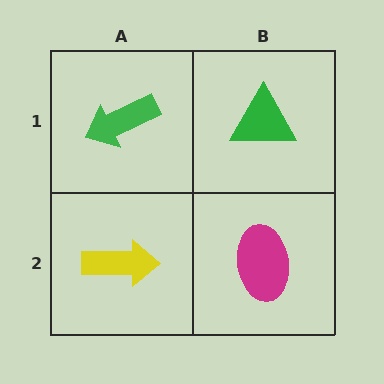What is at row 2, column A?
A yellow arrow.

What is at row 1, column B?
A green triangle.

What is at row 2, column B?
A magenta ellipse.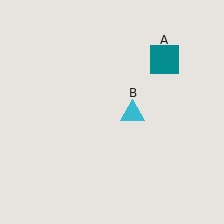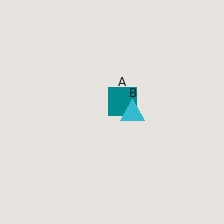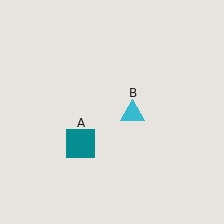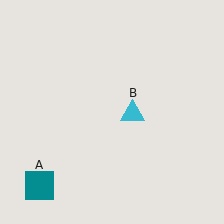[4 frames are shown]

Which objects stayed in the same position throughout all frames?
Cyan triangle (object B) remained stationary.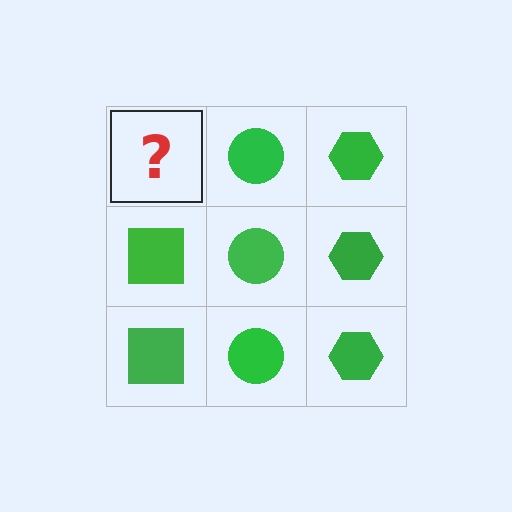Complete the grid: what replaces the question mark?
The question mark should be replaced with a green square.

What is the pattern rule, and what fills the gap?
The rule is that each column has a consistent shape. The gap should be filled with a green square.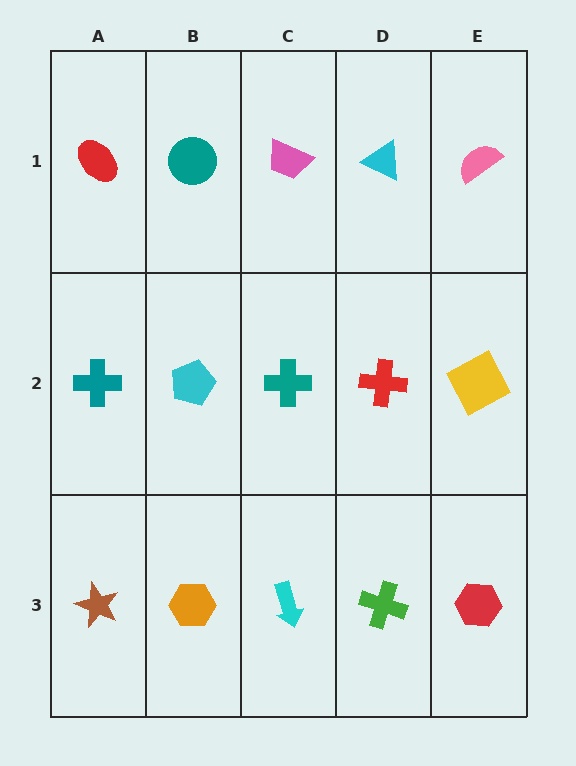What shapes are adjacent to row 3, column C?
A teal cross (row 2, column C), an orange hexagon (row 3, column B), a green cross (row 3, column D).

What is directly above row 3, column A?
A teal cross.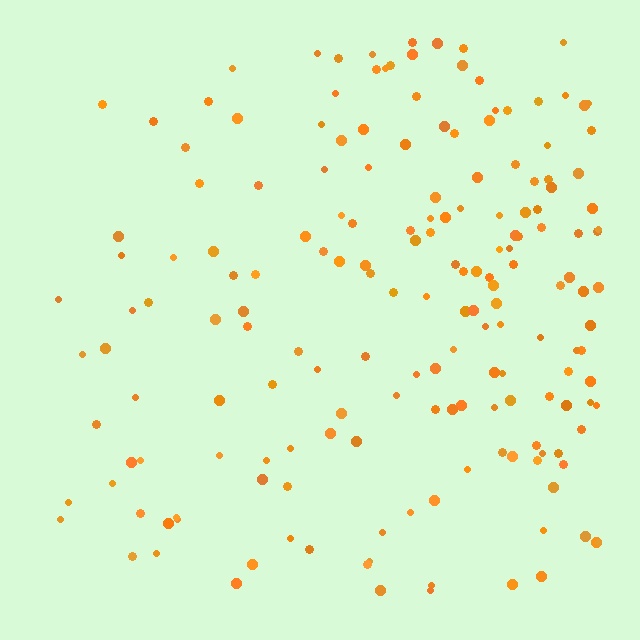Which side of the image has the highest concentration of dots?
The right.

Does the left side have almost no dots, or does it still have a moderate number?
Still a moderate number, just noticeably fewer than the right.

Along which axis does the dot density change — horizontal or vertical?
Horizontal.